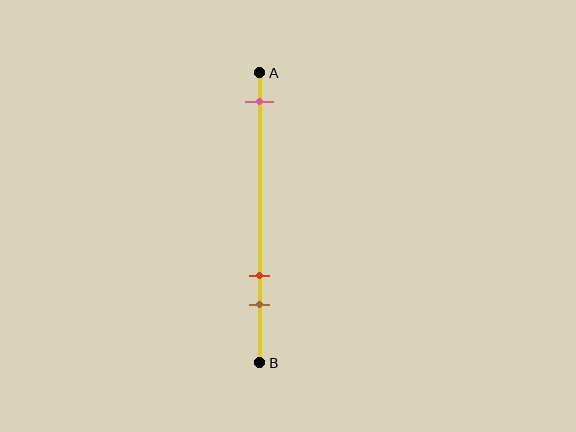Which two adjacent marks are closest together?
The red and brown marks are the closest adjacent pair.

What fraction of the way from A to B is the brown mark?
The brown mark is approximately 80% (0.8) of the way from A to B.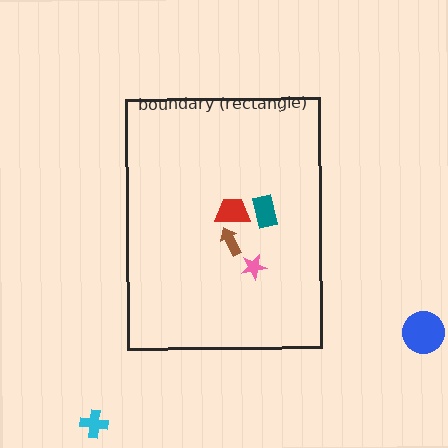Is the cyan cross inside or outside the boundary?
Outside.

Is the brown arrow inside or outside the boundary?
Inside.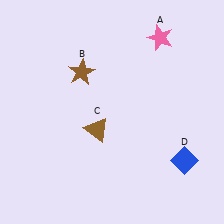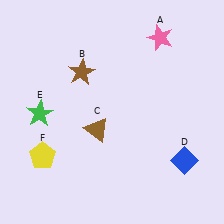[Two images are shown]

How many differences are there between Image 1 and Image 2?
There are 2 differences between the two images.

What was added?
A green star (E), a yellow pentagon (F) were added in Image 2.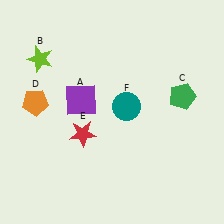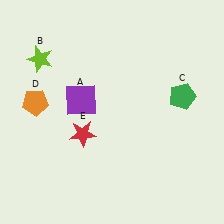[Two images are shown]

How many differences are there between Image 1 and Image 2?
There is 1 difference between the two images.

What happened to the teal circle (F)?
The teal circle (F) was removed in Image 2. It was in the top-right area of Image 1.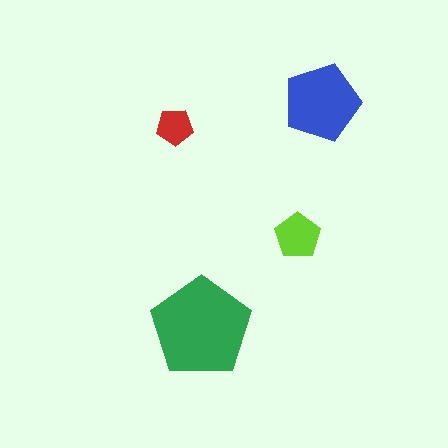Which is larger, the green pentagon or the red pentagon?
The green one.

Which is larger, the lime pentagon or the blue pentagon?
The blue one.